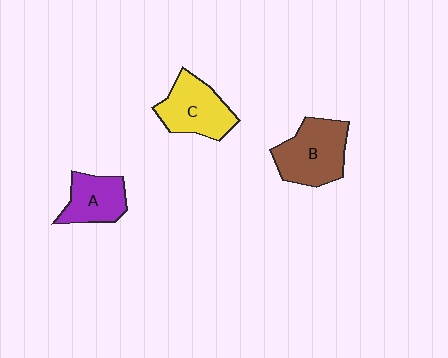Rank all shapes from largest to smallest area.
From largest to smallest: B (brown), C (yellow), A (purple).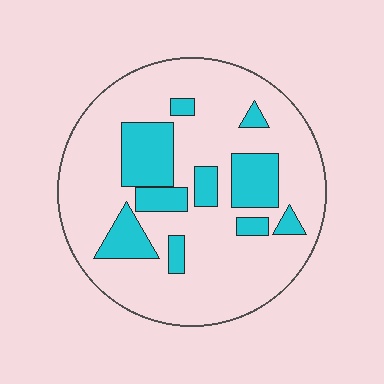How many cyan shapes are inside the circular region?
10.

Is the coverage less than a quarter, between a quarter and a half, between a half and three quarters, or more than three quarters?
Less than a quarter.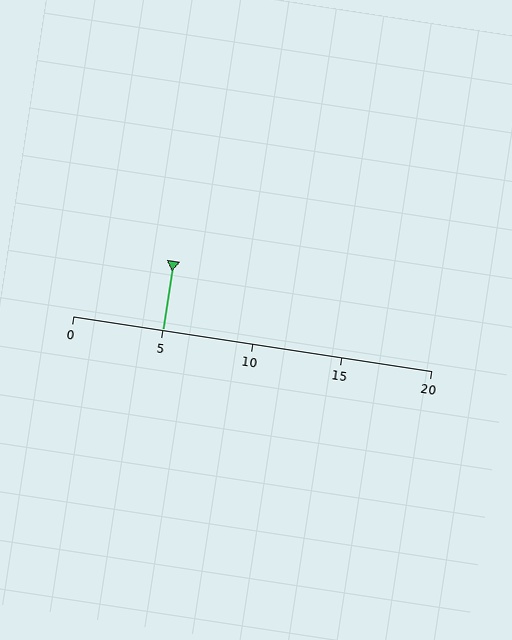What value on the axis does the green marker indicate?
The marker indicates approximately 5.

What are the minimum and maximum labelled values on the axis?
The axis runs from 0 to 20.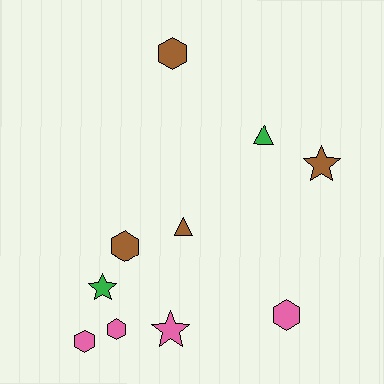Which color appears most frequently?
Brown, with 4 objects.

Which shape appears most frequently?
Hexagon, with 5 objects.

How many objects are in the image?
There are 10 objects.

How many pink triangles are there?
There are no pink triangles.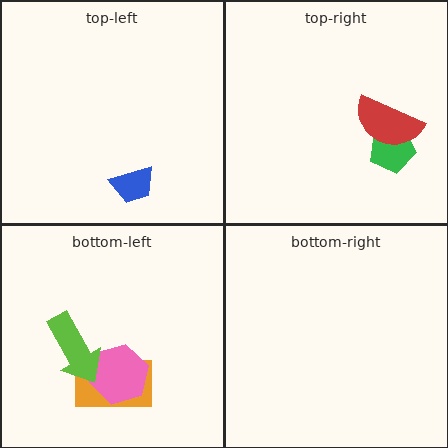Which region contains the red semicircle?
The top-right region.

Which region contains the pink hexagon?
The bottom-left region.